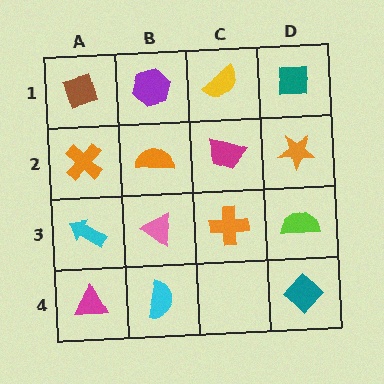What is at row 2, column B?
An orange semicircle.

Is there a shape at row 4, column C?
No, that cell is empty.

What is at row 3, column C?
An orange cross.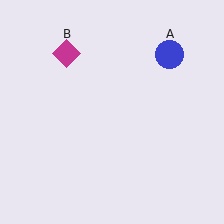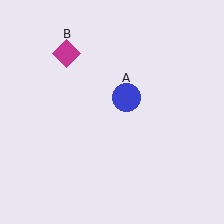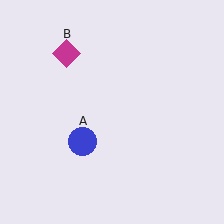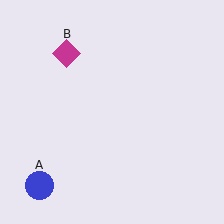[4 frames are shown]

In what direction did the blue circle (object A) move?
The blue circle (object A) moved down and to the left.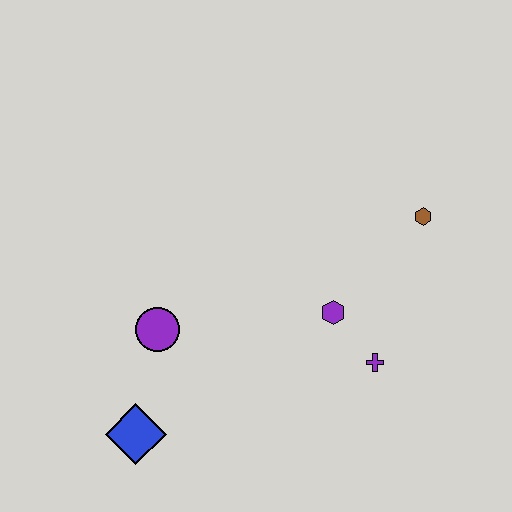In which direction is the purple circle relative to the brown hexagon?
The purple circle is to the left of the brown hexagon.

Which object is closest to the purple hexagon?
The purple cross is closest to the purple hexagon.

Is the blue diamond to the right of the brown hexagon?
No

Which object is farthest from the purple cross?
The blue diamond is farthest from the purple cross.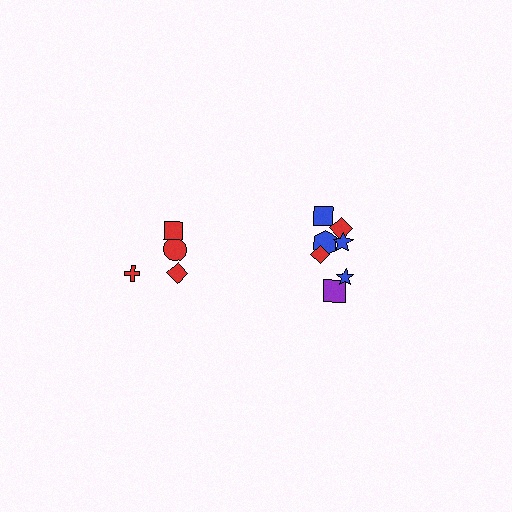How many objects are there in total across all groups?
There are 11 objects.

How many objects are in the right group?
There are 7 objects.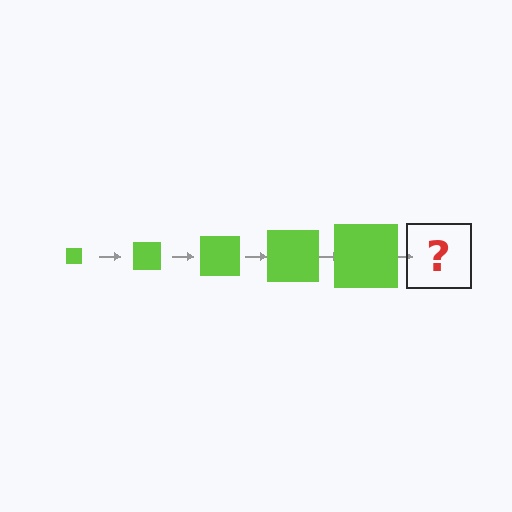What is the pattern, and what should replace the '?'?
The pattern is that the square gets progressively larger each step. The '?' should be a lime square, larger than the previous one.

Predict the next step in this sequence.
The next step is a lime square, larger than the previous one.